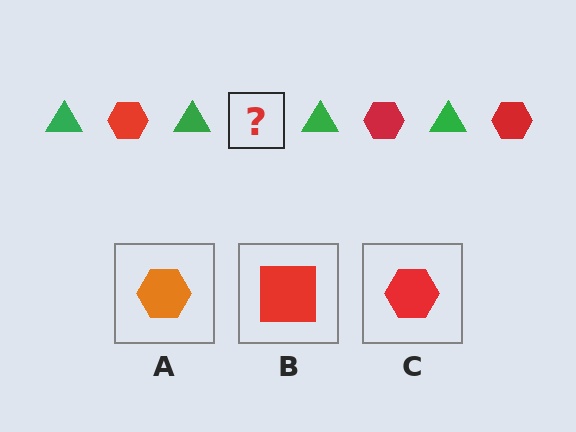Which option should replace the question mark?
Option C.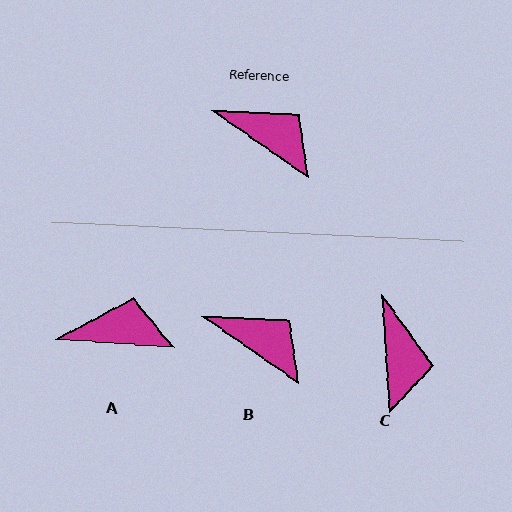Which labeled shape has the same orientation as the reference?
B.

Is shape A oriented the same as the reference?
No, it is off by about 31 degrees.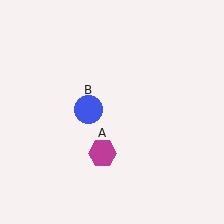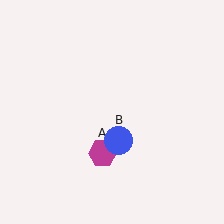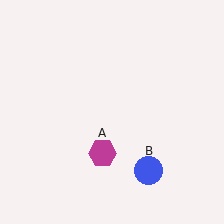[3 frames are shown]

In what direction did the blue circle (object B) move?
The blue circle (object B) moved down and to the right.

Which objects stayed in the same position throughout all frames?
Magenta hexagon (object A) remained stationary.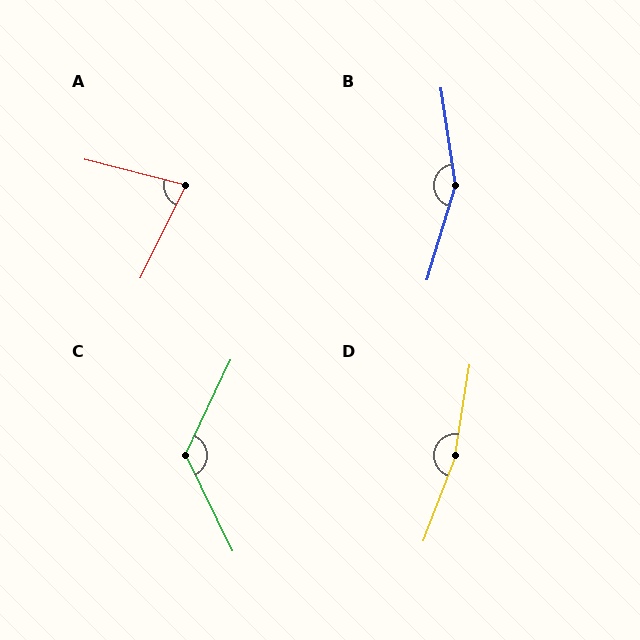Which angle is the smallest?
A, at approximately 78 degrees.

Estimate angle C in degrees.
Approximately 128 degrees.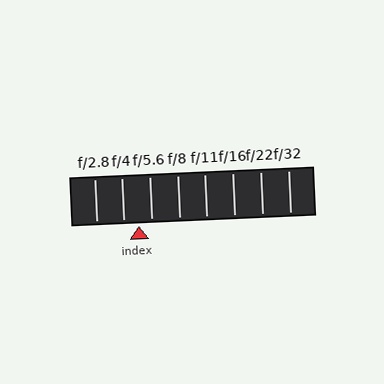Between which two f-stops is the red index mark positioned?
The index mark is between f/4 and f/5.6.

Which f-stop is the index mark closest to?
The index mark is closest to f/5.6.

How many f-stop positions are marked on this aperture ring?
There are 8 f-stop positions marked.